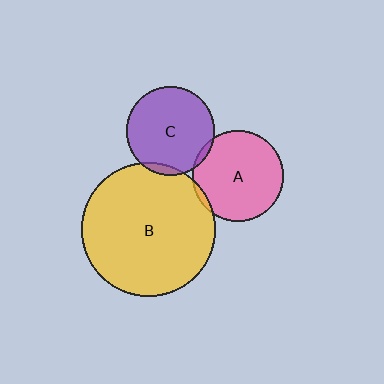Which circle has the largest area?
Circle B (yellow).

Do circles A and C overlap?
Yes.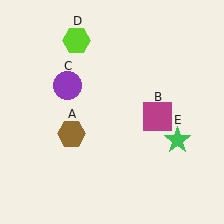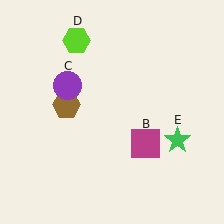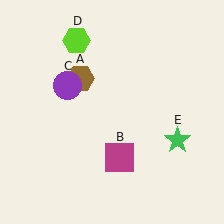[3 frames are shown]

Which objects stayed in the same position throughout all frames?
Purple circle (object C) and lime hexagon (object D) and green star (object E) remained stationary.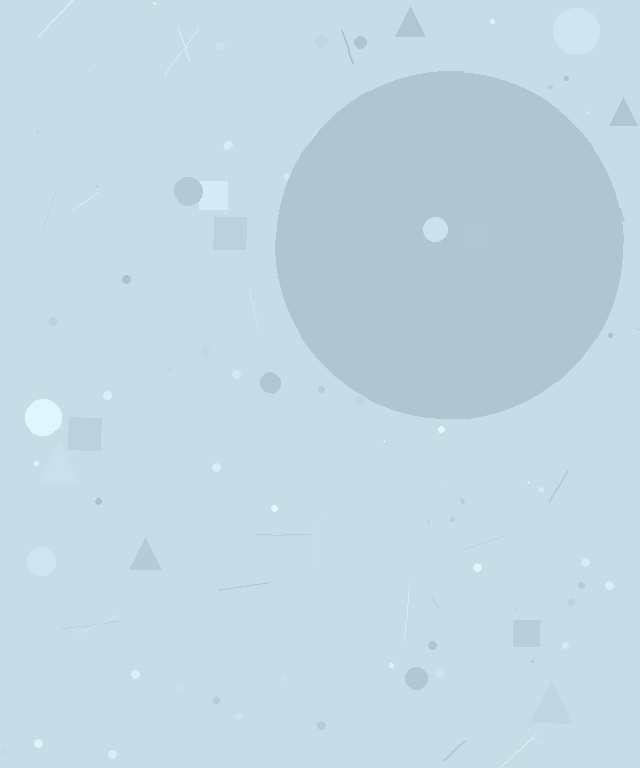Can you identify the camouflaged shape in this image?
The camouflaged shape is a circle.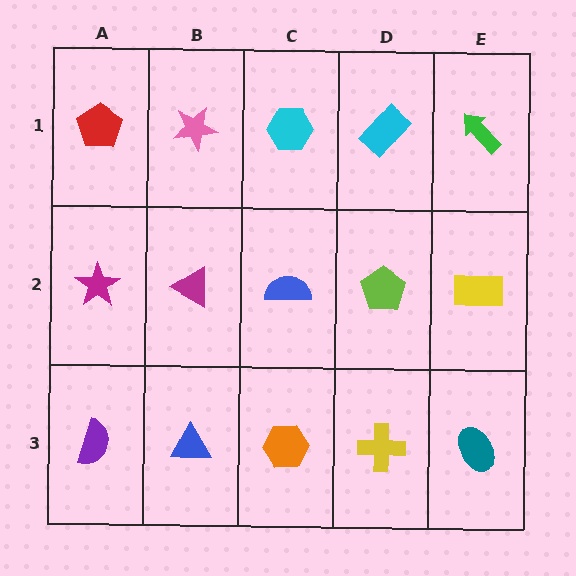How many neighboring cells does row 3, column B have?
3.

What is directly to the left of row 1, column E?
A cyan rectangle.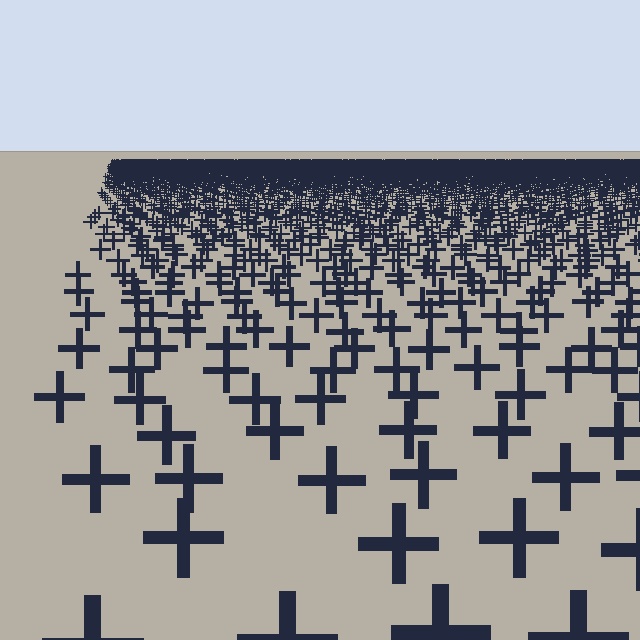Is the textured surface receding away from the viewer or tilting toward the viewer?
The surface is receding away from the viewer. Texture elements get smaller and denser toward the top.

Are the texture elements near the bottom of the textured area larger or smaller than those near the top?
Larger. Near the bottom, elements are closer to the viewer and appear at a bigger on-screen size.